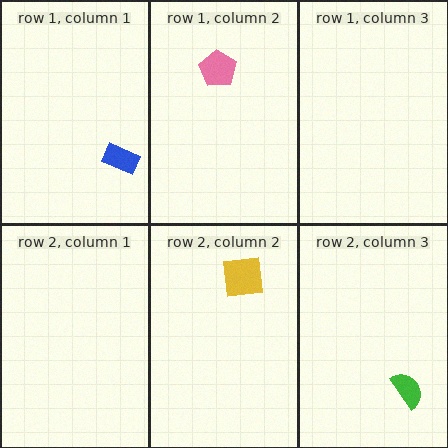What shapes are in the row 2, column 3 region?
The green semicircle.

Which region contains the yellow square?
The row 2, column 2 region.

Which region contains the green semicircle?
The row 2, column 3 region.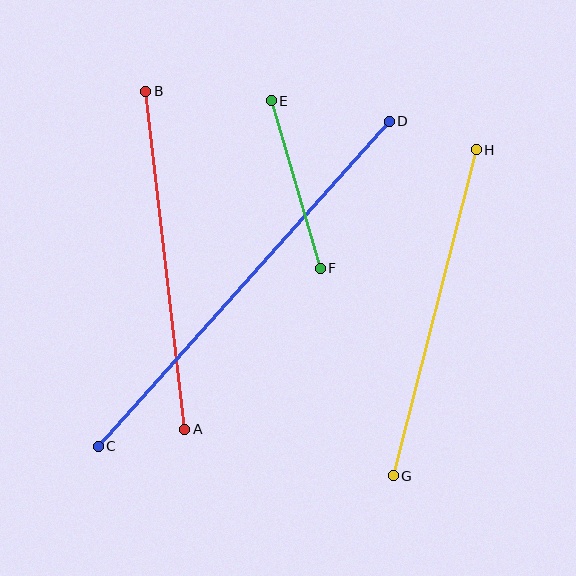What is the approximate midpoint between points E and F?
The midpoint is at approximately (296, 184) pixels.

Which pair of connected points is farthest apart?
Points C and D are farthest apart.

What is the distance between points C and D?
The distance is approximately 436 pixels.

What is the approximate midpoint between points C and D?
The midpoint is at approximately (244, 284) pixels.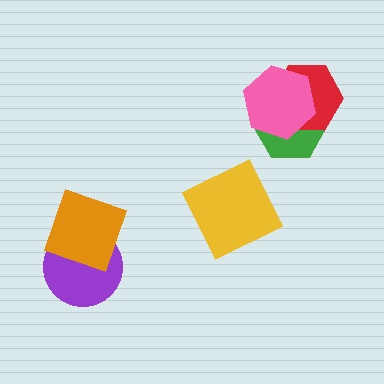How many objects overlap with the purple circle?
1 object overlaps with the purple circle.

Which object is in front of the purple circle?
The orange diamond is in front of the purple circle.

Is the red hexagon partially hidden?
Yes, it is partially covered by another shape.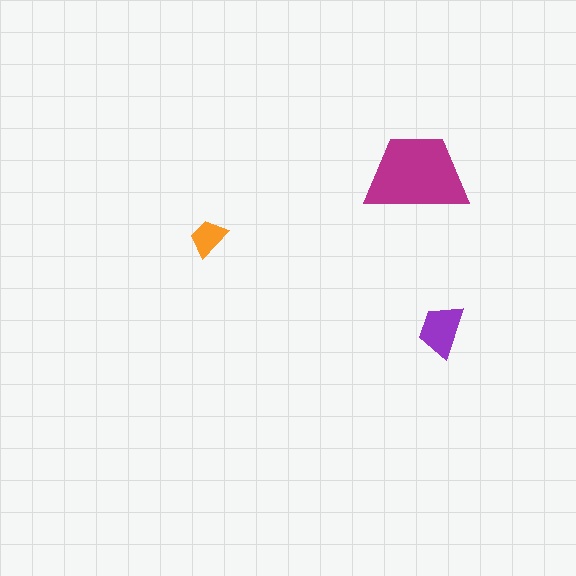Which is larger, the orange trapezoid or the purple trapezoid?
The purple one.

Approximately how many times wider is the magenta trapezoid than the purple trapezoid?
About 2 times wider.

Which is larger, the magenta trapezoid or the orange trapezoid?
The magenta one.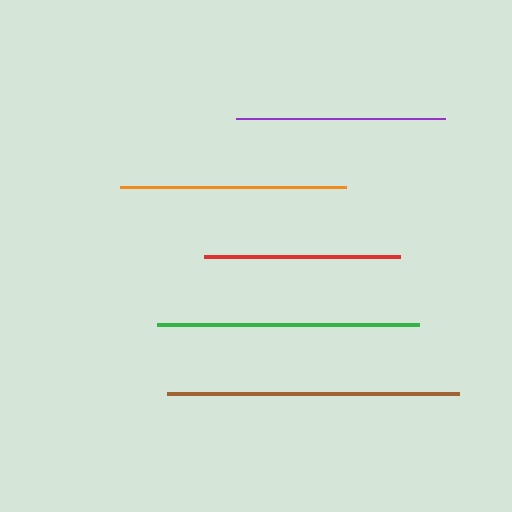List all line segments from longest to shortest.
From longest to shortest: brown, green, orange, purple, red.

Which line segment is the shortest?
The red line is the shortest at approximately 197 pixels.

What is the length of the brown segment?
The brown segment is approximately 292 pixels long.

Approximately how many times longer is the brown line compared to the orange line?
The brown line is approximately 1.3 times the length of the orange line.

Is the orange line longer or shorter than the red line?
The orange line is longer than the red line.